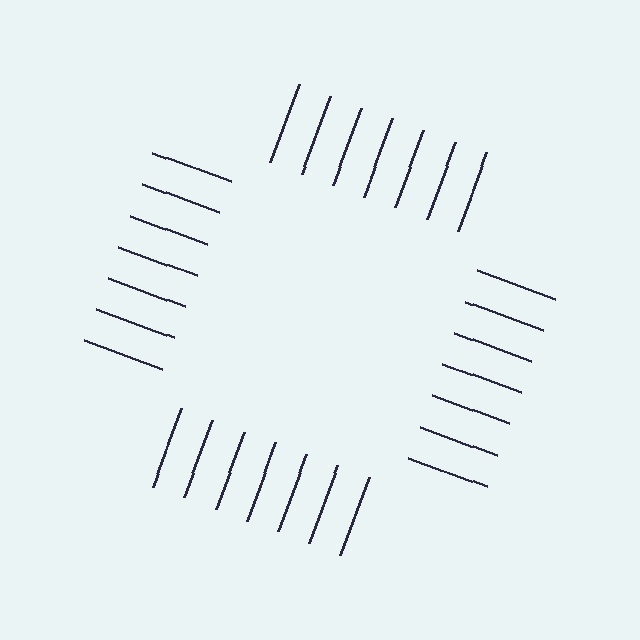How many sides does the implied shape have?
4 sides — the line-ends trace a square.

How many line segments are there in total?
28 — 7 along each of the 4 edges.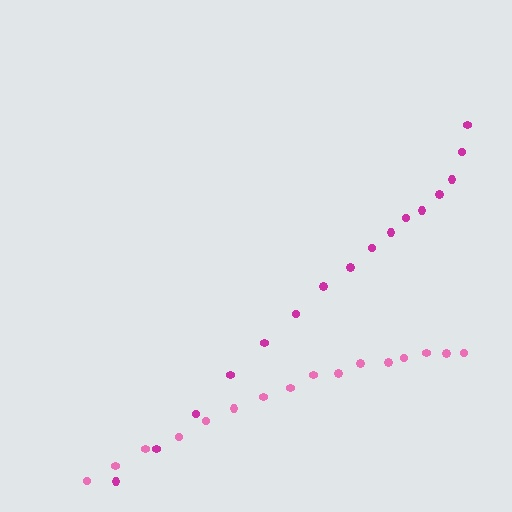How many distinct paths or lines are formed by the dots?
There are 2 distinct paths.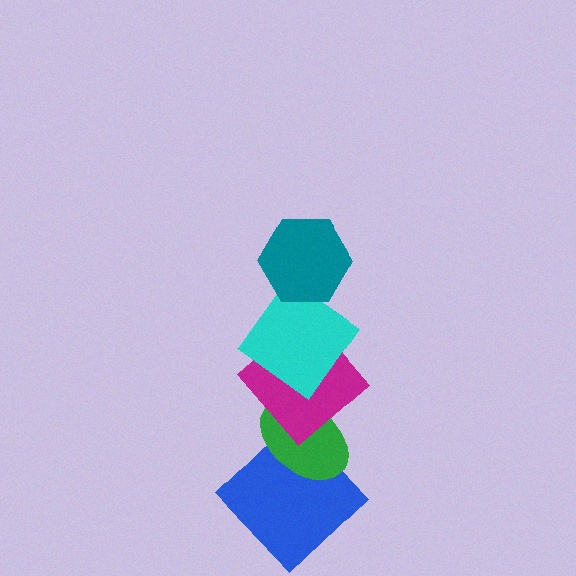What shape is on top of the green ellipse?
The magenta diamond is on top of the green ellipse.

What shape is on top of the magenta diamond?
The cyan diamond is on top of the magenta diamond.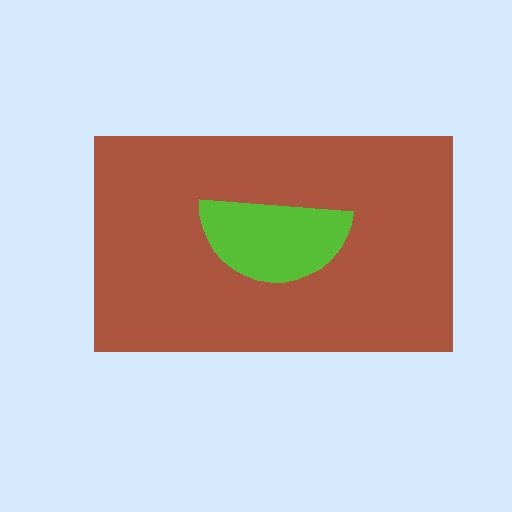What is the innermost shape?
The lime semicircle.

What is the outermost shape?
The brown rectangle.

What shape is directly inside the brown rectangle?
The lime semicircle.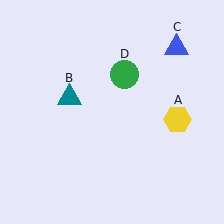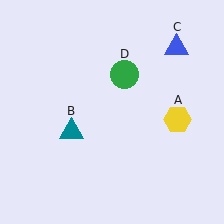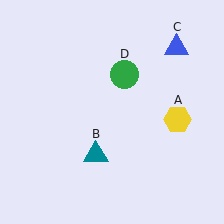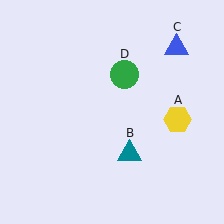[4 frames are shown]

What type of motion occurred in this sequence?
The teal triangle (object B) rotated counterclockwise around the center of the scene.